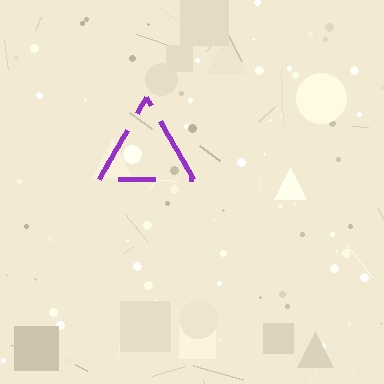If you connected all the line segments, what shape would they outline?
They would outline a triangle.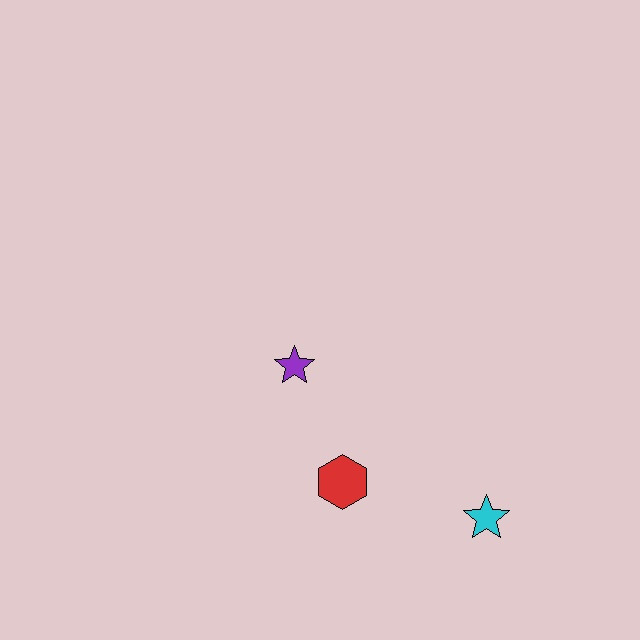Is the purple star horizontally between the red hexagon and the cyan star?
No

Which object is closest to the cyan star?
The red hexagon is closest to the cyan star.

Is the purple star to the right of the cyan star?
No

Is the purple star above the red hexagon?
Yes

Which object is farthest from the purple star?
The cyan star is farthest from the purple star.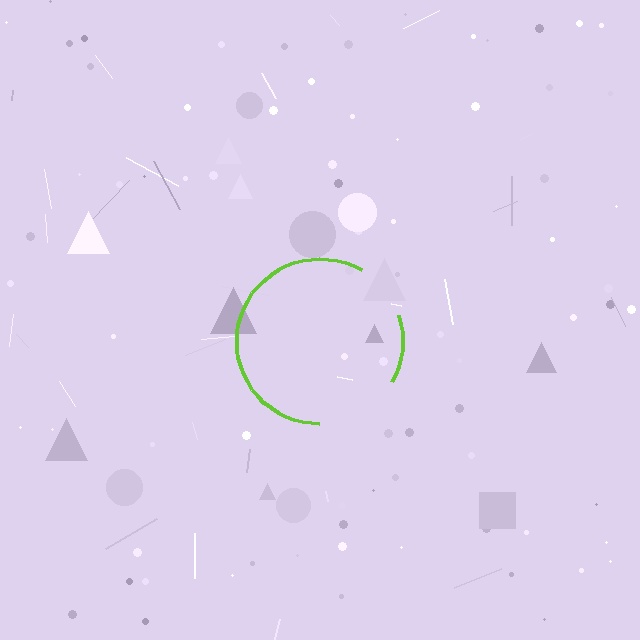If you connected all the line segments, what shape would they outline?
They would outline a circle.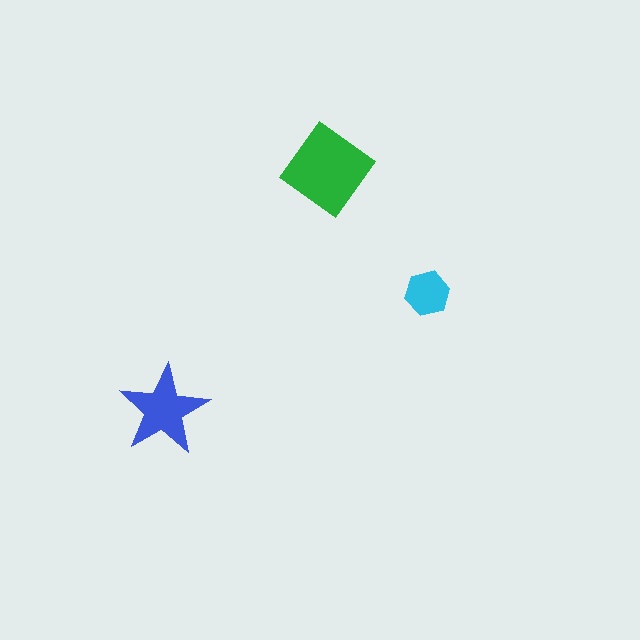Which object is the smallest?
The cyan hexagon.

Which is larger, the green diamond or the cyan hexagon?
The green diamond.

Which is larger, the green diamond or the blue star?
The green diamond.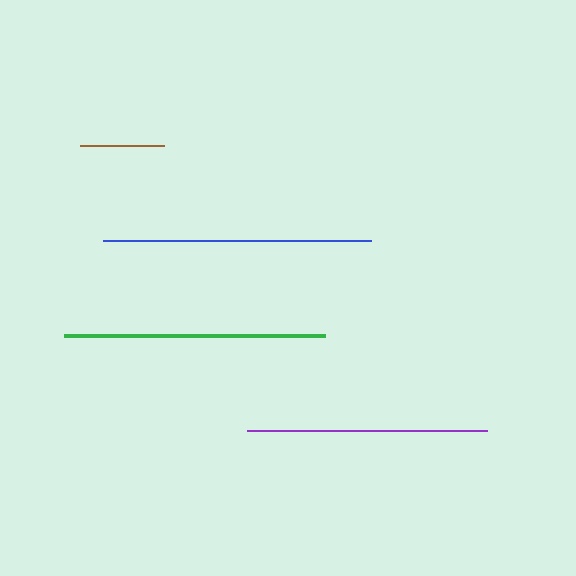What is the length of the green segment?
The green segment is approximately 261 pixels long.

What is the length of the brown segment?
The brown segment is approximately 84 pixels long.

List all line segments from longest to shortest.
From longest to shortest: blue, green, purple, brown.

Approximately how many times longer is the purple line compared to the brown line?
The purple line is approximately 2.8 times the length of the brown line.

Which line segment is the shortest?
The brown line is the shortest at approximately 84 pixels.